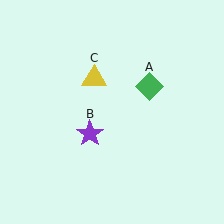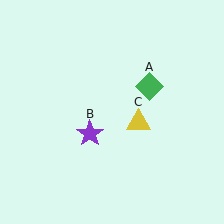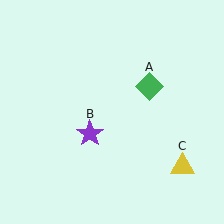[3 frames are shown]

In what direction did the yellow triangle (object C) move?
The yellow triangle (object C) moved down and to the right.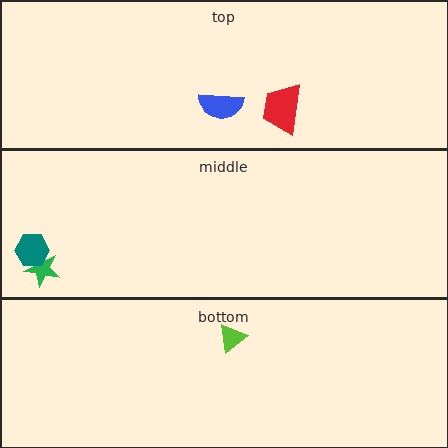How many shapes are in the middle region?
2.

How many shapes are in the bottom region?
1.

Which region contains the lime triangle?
The bottom region.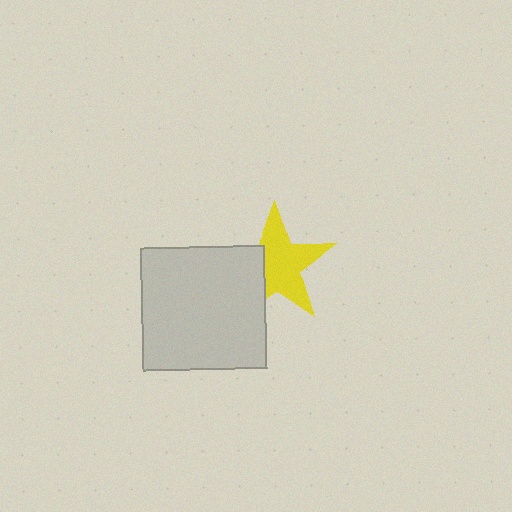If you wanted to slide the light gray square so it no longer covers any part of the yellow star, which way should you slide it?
Slide it left — that is the most direct way to separate the two shapes.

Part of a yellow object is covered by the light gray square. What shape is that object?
It is a star.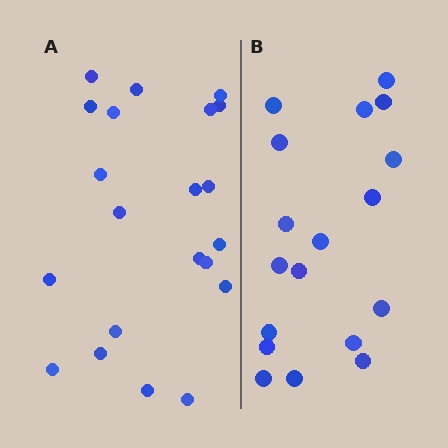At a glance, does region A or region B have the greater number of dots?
Region A (the left region) has more dots.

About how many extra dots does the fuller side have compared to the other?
Region A has just a few more — roughly 2 or 3 more dots than region B.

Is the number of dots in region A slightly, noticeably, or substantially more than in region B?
Region A has only slightly more — the two regions are fairly close. The ratio is roughly 1.2 to 1.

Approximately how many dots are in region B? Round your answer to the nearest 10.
About 20 dots. (The exact count is 18, which rounds to 20.)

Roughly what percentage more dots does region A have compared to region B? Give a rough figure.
About 15% more.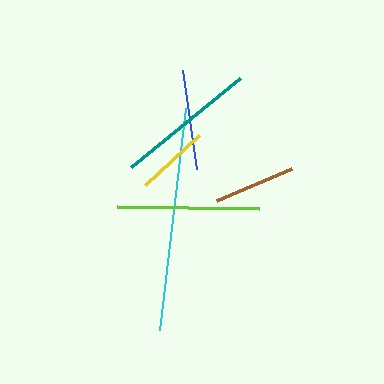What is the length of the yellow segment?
The yellow segment is approximately 74 pixels long.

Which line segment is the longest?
The cyan line is the longest at approximately 224 pixels.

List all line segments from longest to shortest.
From longest to shortest: cyan, lime, teal, blue, brown, yellow.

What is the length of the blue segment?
The blue segment is approximately 99 pixels long.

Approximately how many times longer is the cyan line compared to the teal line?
The cyan line is approximately 1.6 times the length of the teal line.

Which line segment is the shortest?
The yellow line is the shortest at approximately 74 pixels.